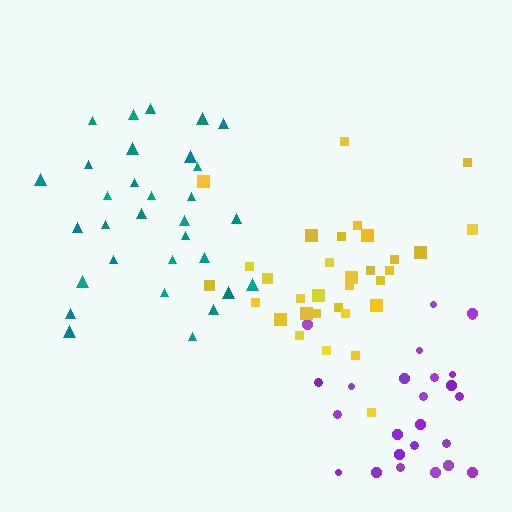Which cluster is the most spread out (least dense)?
Teal.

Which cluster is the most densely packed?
Yellow.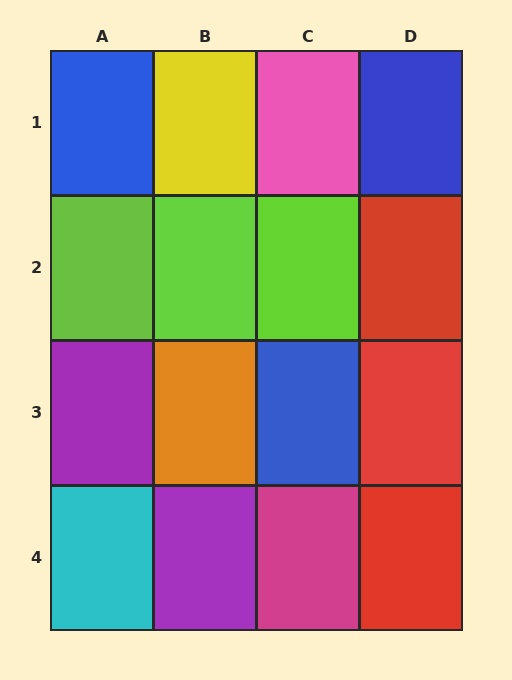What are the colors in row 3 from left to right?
Purple, orange, blue, red.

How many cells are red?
3 cells are red.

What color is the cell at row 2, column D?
Red.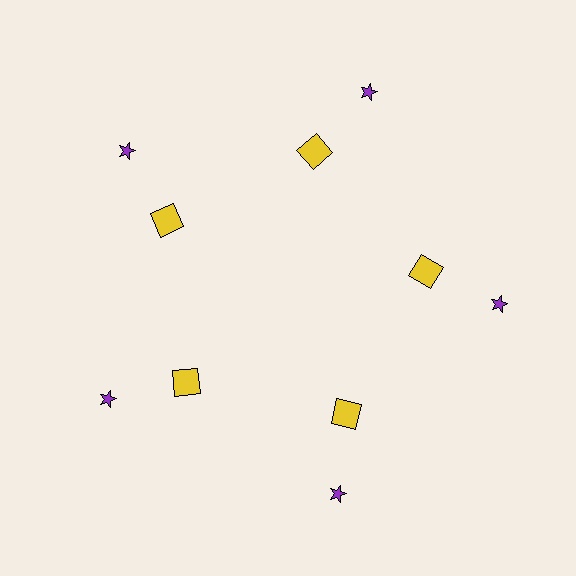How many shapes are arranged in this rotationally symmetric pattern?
There are 10 shapes, arranged in 5 groups of 2.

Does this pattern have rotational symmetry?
Yes, this pattern has 5-fold rotational symmetry. It looks the same after rotating 72 degrees around the center.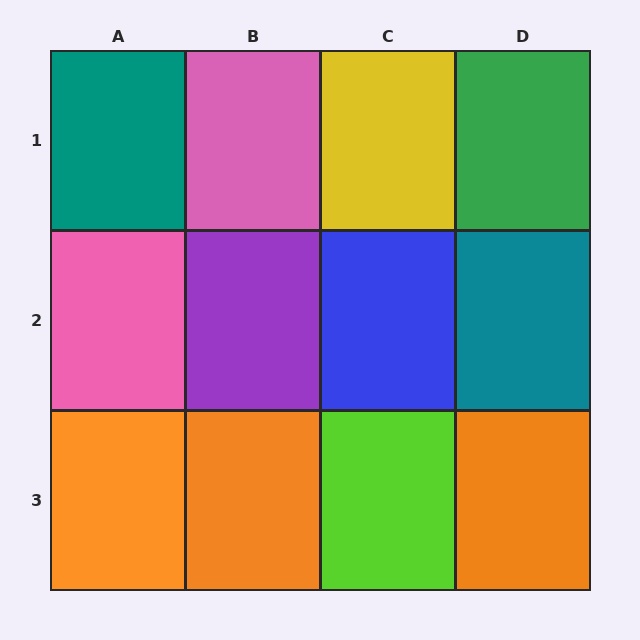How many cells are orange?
3 cells are orange.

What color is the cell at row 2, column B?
Purple.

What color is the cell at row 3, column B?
Orange.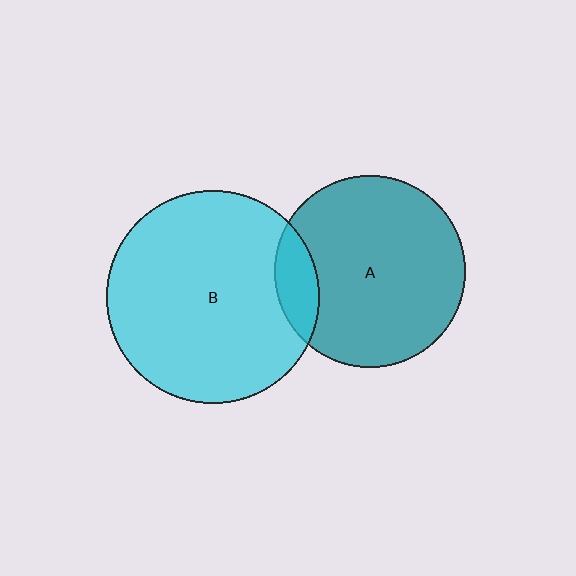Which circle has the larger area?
Circle B (cyan).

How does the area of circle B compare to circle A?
Approximately 1.2 times.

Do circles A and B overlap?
Yes.